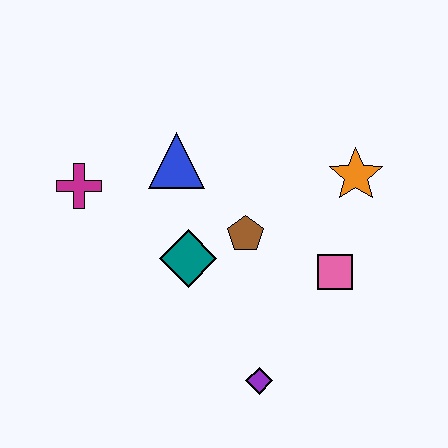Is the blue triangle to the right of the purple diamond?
No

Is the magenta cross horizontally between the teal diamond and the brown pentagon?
No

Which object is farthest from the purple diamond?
The magenta cross is farthest from the purple diamond.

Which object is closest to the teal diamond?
The brown pentagon is closest to the teal diamond.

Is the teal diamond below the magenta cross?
Yes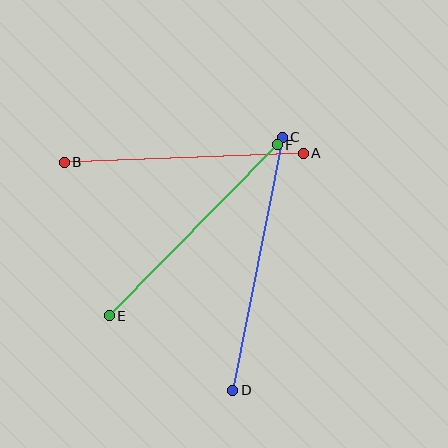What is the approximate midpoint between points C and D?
The midpoint is at approximately (258, 264) pixels.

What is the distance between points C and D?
The distance is approximately 258 pixels.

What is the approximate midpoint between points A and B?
The midpoint is at approximately (184, 158) pixels.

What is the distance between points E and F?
The distance is approximately 240 pixels.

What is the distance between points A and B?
The distance is approximately 239 pixels.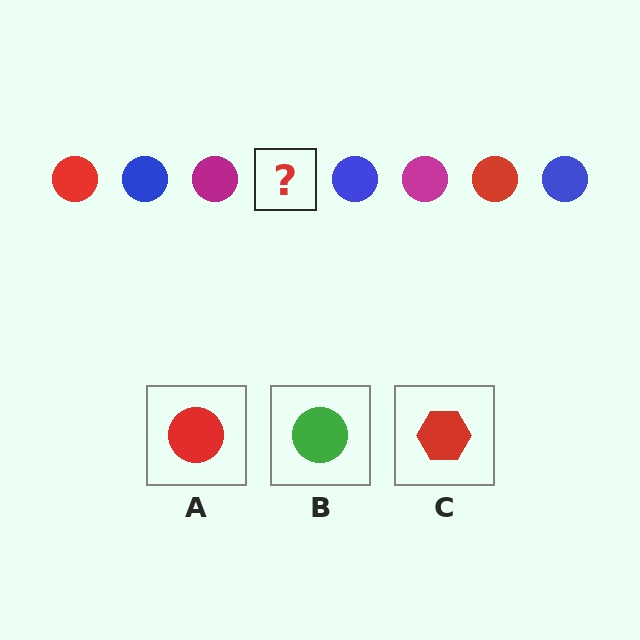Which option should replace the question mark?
Option A.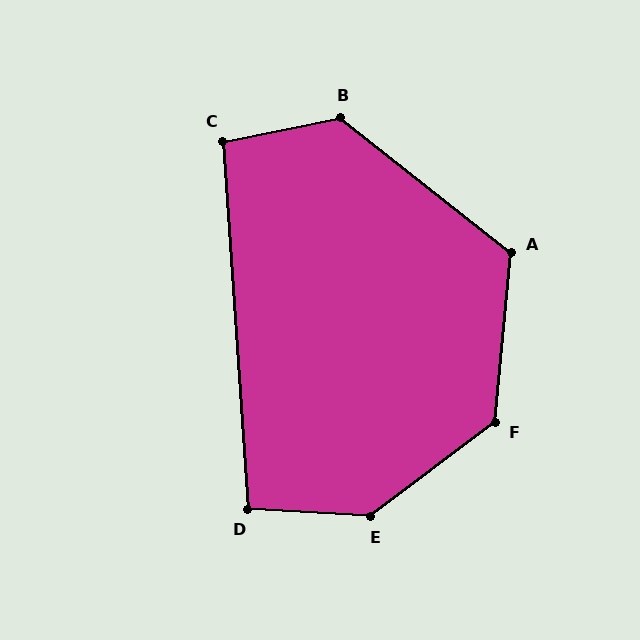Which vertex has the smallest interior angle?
D, at approximately 97 degrees.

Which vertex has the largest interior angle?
E, at approximately 140 degrees.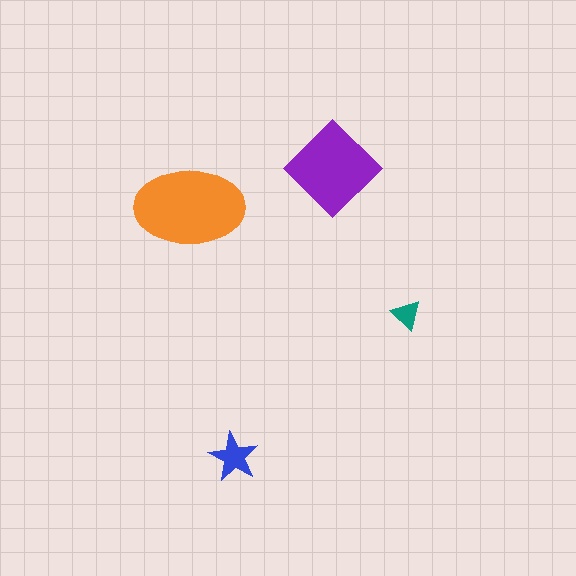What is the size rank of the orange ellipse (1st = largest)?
1st.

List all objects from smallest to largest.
The teal triangle, the blue star, the purple diamond, the orange ellipse.